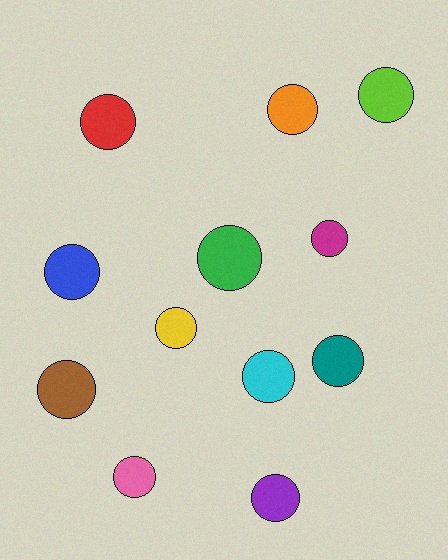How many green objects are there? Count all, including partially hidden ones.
There is 1 green object.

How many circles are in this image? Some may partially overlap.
There are 12 circles.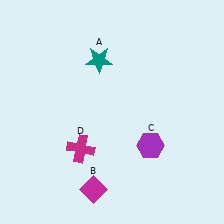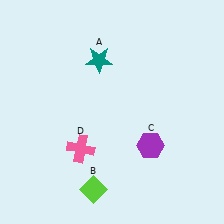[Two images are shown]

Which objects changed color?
B changed from magenta to lime. D changed from magenta to pink.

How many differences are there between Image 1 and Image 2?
There are 2 differences between the two images.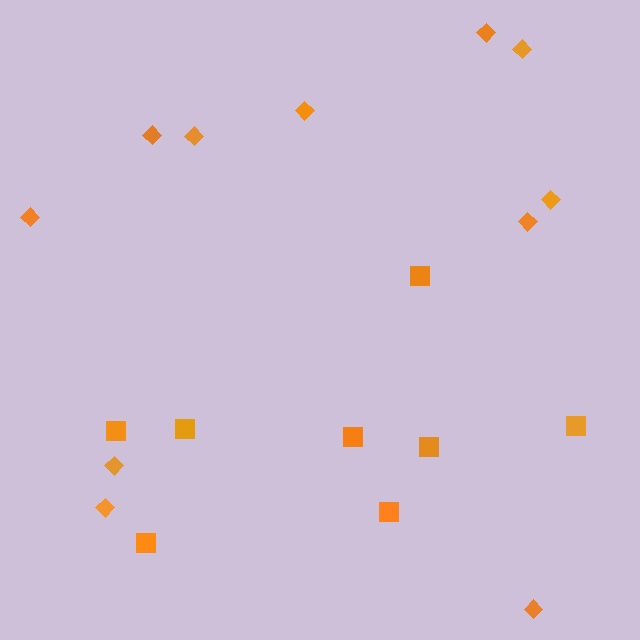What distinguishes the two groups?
There are 2 groups: one group of diamonds (11) and one group of squares (8).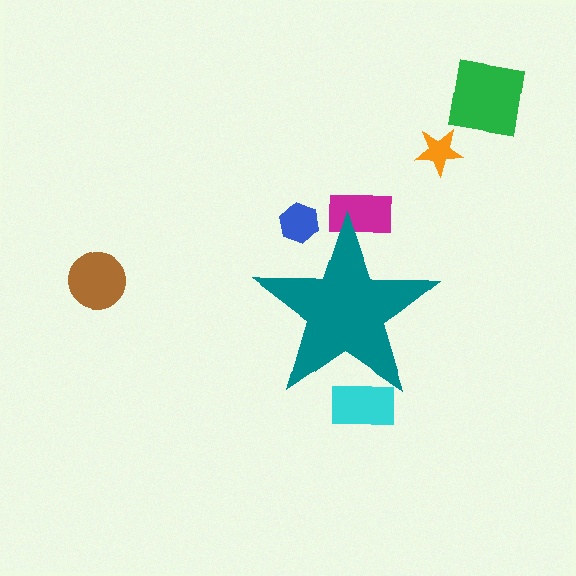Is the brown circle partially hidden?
No, the brown circle is fully visible.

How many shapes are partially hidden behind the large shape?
3 shapes are partially hidden.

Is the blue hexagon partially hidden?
Yes, the blue hexagon is partially hidden behind the teal star.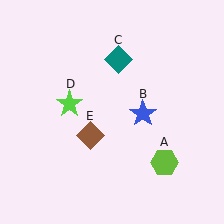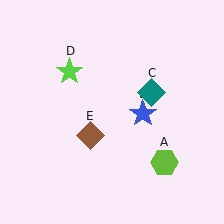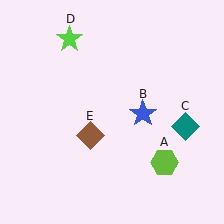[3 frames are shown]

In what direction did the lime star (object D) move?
The lime star (object D) moved up.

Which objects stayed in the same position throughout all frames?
Lime hexagon (object A) and blue star (object B) and brown diamond (object E) remained stationary.